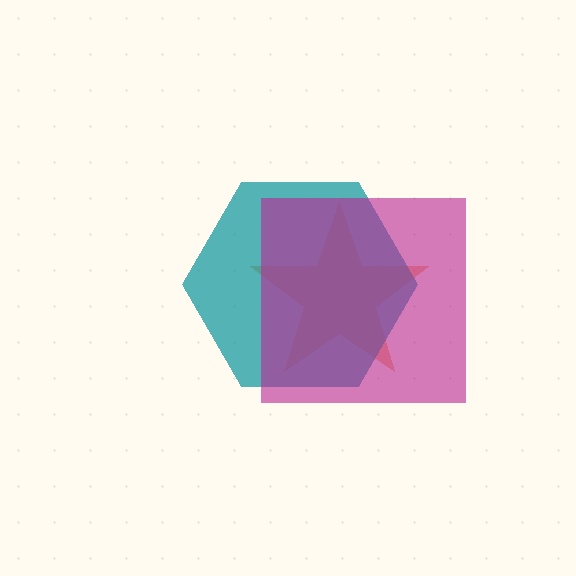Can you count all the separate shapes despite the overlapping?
Yes, there are 3 separate shapes.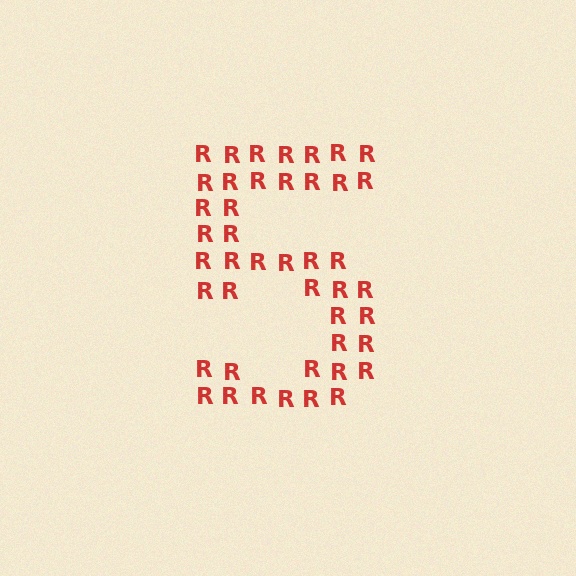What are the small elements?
The small elements are letter R's.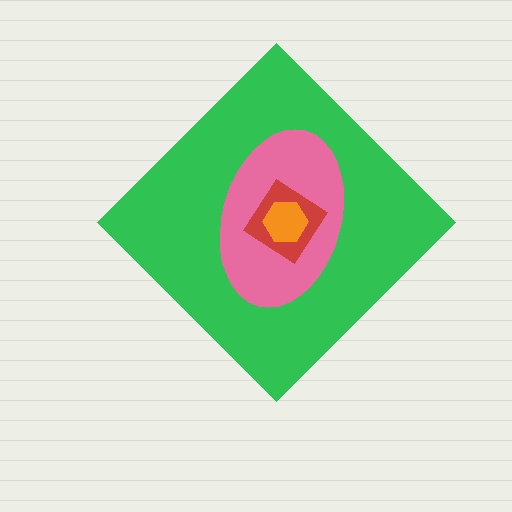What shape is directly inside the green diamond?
The pink ellipse.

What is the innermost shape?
The orange hexagon.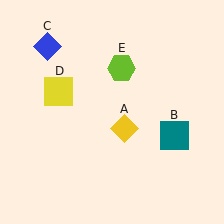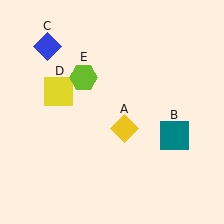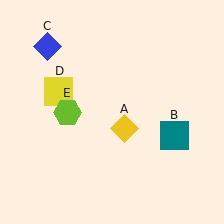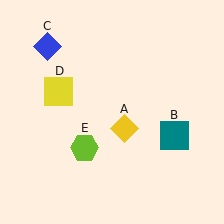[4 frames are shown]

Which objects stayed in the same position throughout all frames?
Yellow diamond (object A) and teal square (object B) and blue diamond (object C) and yellow square (object D) remained stationary.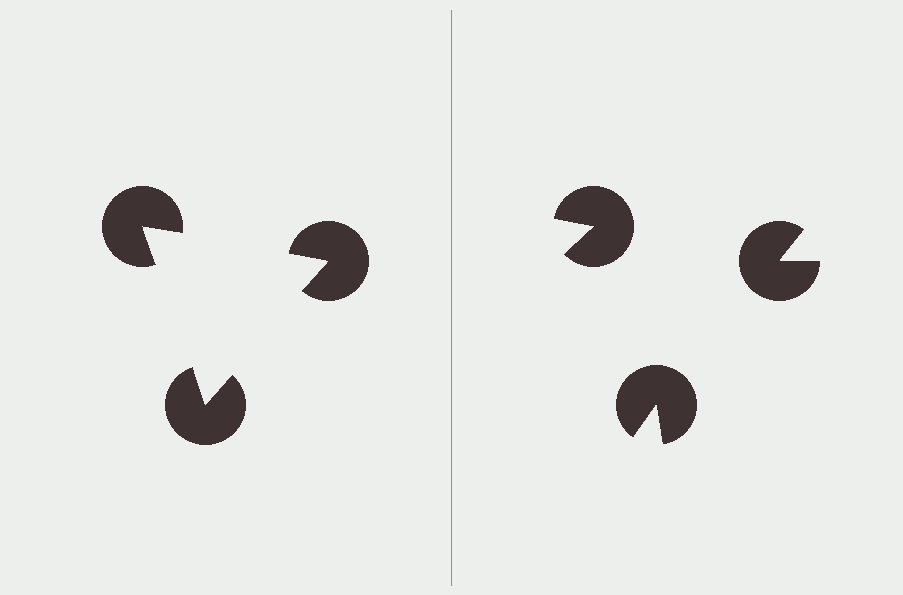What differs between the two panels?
The pac-man discs are positioned identically on both sides; only the wedge orientations differ. On the left they align to a triangle; on the right they are misaligned.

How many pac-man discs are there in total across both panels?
6 — 3 on each side.